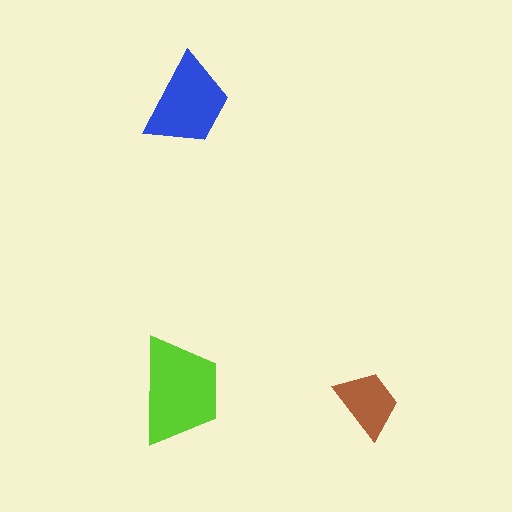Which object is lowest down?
The brown trapezoid is bottommost.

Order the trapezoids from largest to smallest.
the lime one, the blue one, the brown one.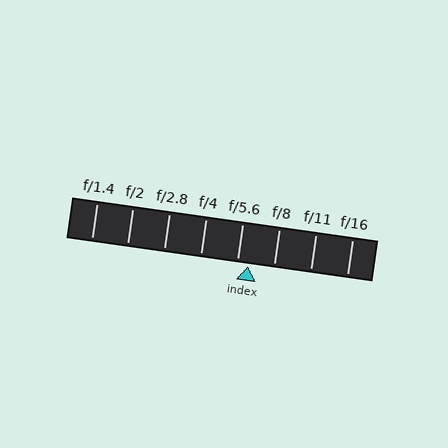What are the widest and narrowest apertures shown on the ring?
The widest aperture shown is f/1.4 and the narrowest is f/16.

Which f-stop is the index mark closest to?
The index mark is closest to f/5.6.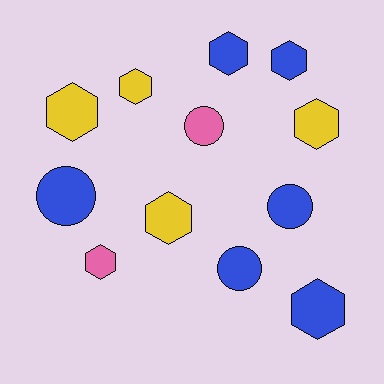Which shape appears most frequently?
Hexagon, with 8 objects.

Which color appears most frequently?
Blue, with 6 objects.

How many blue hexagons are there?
There are 3 blue hexagons.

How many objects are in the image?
There are 12 objects.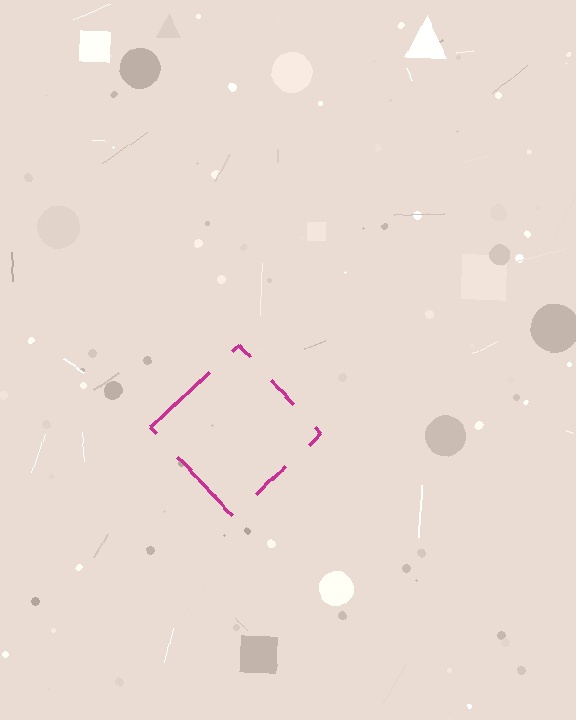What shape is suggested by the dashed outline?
The dashed outline suggests a diamond.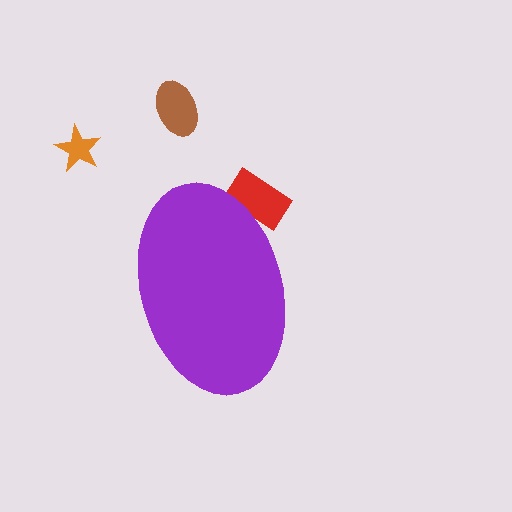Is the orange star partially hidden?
No, the orange star is fully visible.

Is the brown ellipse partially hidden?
No, the brown ellipse is fully visible.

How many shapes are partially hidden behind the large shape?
1 shape is partially hidden.